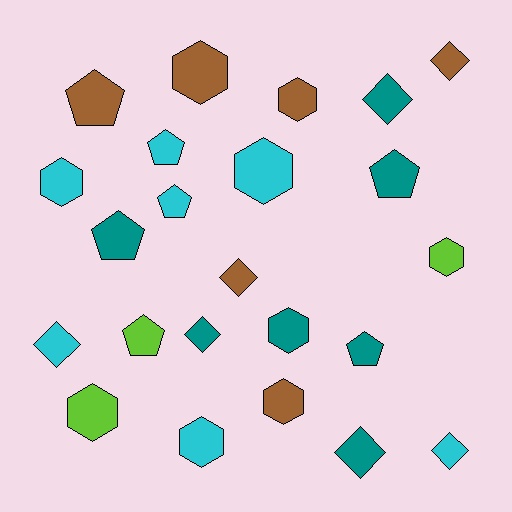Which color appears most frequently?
Cyan, with 7 objects.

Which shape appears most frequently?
Hexagon, with 9 objects.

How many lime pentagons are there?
There is 1 lime pentagon.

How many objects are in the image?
There are 23 objects.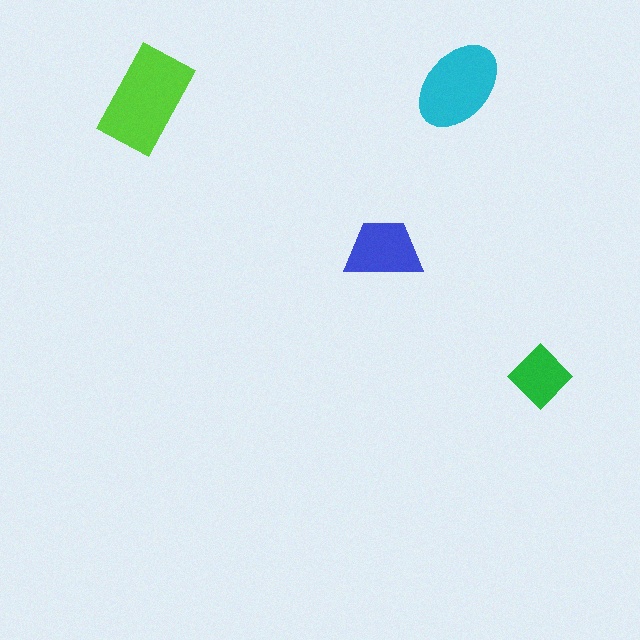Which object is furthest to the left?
The lime rectangle is leftmost.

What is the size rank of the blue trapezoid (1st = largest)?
3rd.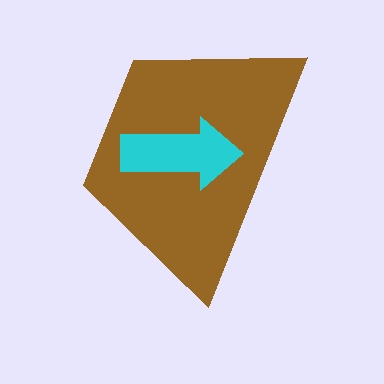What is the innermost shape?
The cyan arrow.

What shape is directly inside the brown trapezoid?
The cyan arrow.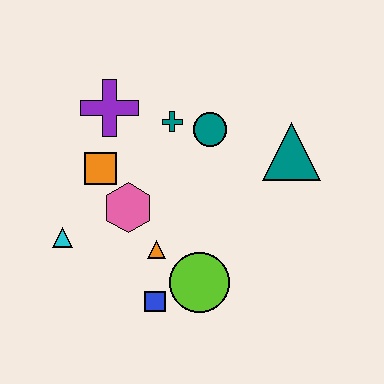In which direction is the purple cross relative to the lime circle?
The purple cross is above the lime circle.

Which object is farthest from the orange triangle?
The teal triangle is farthest from the orange triangle.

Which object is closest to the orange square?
The pink hexagon is closest to the orange square.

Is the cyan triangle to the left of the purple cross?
Yes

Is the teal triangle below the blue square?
No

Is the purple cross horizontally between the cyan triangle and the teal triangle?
Yes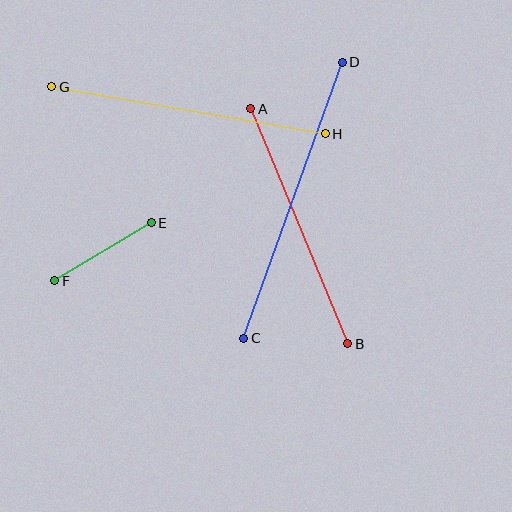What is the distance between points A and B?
The distance is approximately 254 pixels.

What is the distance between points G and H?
The distance is approximately 278 pixels.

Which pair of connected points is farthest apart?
Points C and D are farthest apart.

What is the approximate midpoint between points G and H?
The midpoint is at approximately (189, 110) pixels.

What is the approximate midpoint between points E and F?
The midpoint is at approximately (103, 252) pixels.